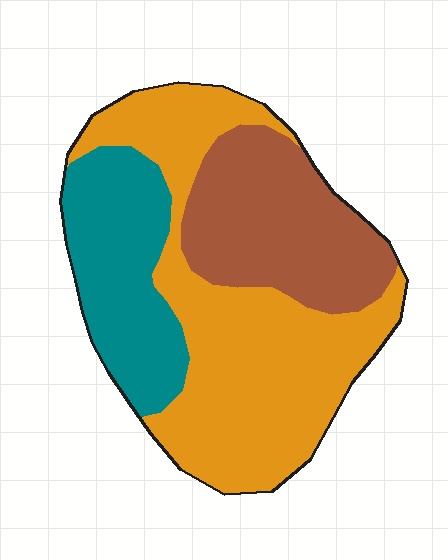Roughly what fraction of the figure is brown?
Brown covers about 25% of the figure.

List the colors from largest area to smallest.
From largest to smallest: orange, brown, teal.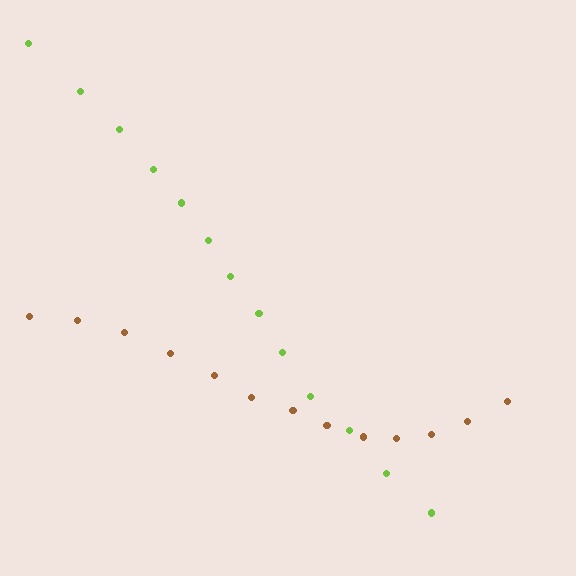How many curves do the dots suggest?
There are 2 distinct paths.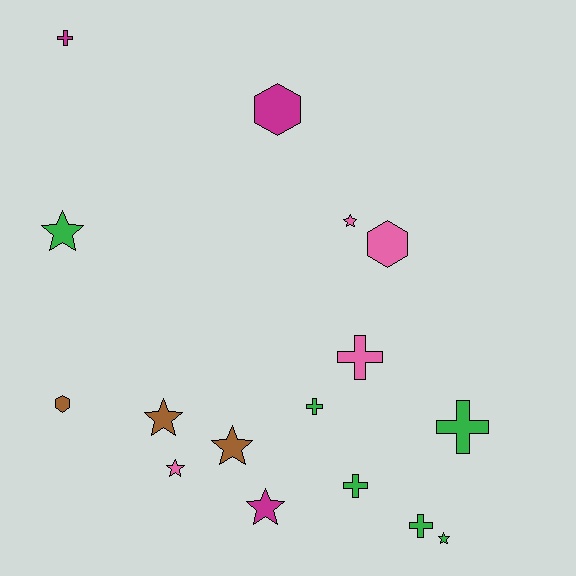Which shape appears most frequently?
Star, with 7 objects.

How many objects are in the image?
There are 16 objects.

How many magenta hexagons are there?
There is 1 magenta hexagon.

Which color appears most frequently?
Green, with 6 objects.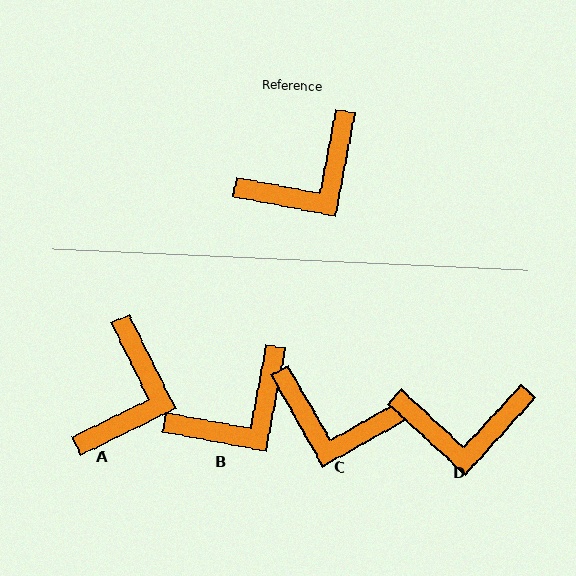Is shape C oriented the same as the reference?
No, it is off by about 50 degrees.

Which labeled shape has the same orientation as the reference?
B.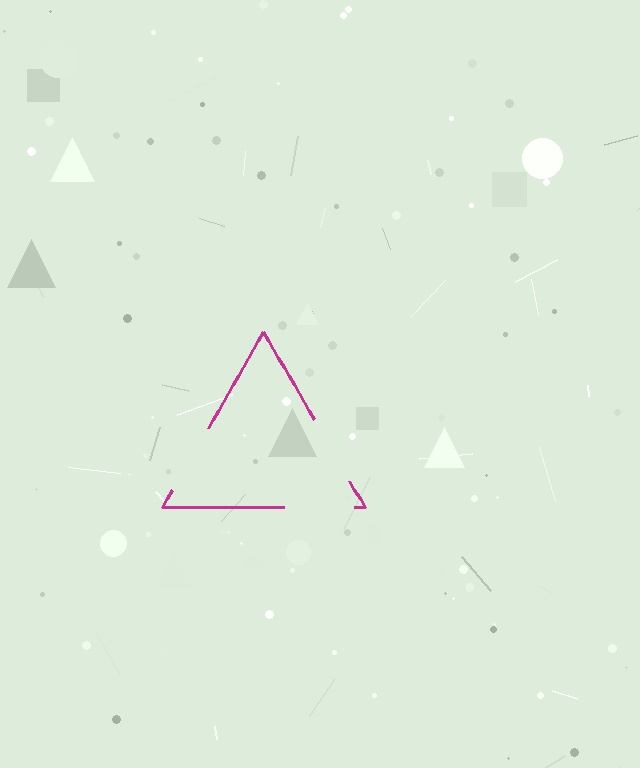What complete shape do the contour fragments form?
The contour fragments form a triangle.